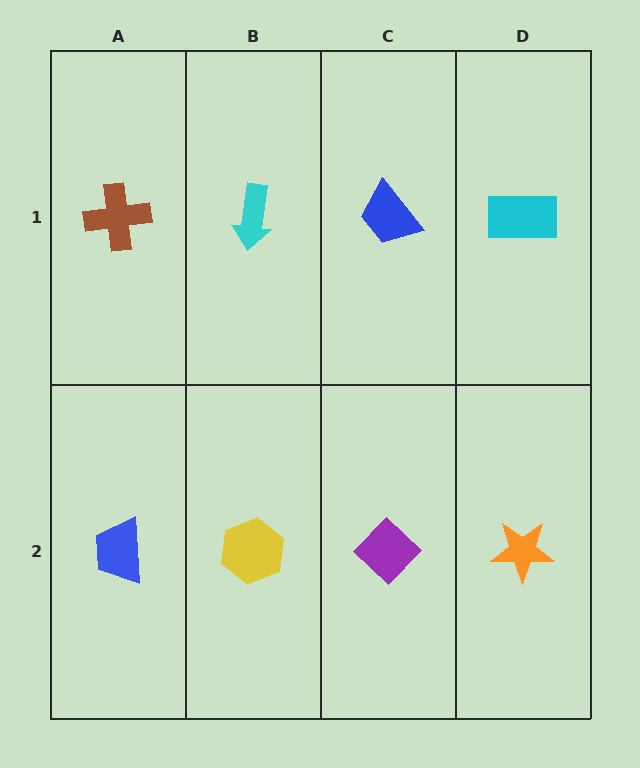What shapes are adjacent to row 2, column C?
A blue trapezoid (row 1, column C), a yellow hexagon (row 2, column B), an orange star (row 2, column D).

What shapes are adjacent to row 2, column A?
A brown cross (row 1, column A), a yellow hexagon (row 2, column B).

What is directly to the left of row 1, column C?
A cyan arrow.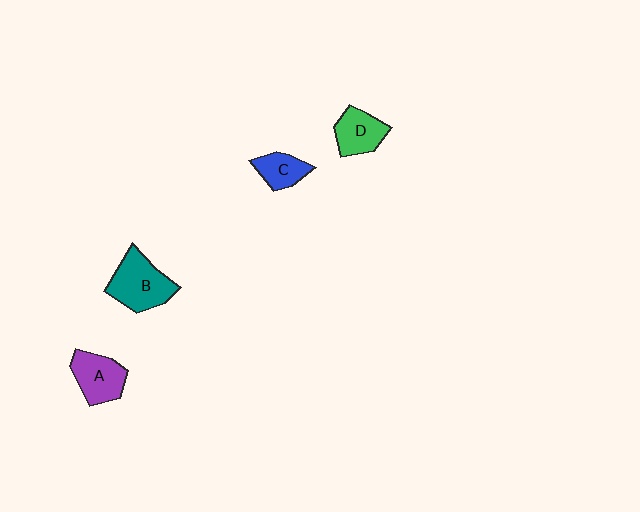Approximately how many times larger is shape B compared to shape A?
Approximately 1.3 times.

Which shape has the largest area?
Shape B (teal).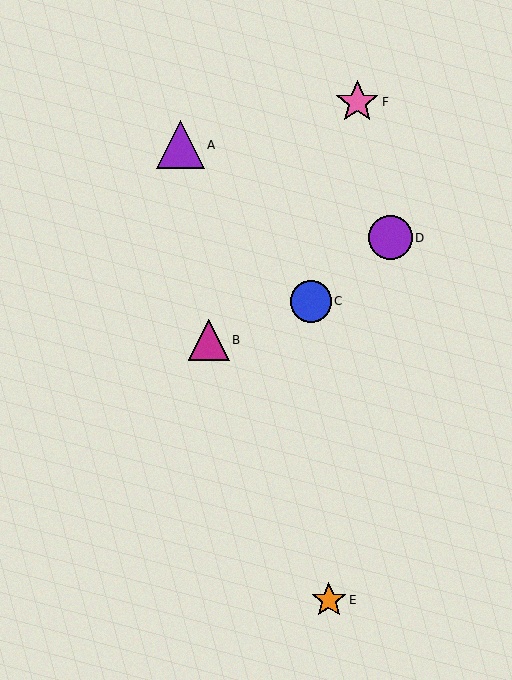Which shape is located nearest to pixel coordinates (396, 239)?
The purple circle (labeled D) at (390, 238) is nearest to that location.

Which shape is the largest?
The purple triangle (labeled A) is the largest.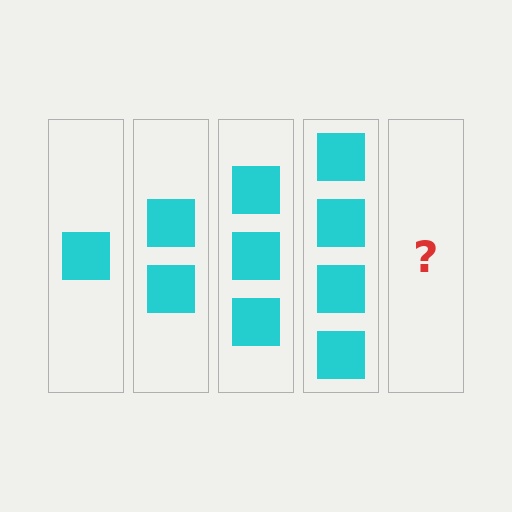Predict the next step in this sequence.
The next step is 5 squares.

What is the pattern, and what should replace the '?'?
The pattern is that each step adds one more square. The '?' should be 5 squares.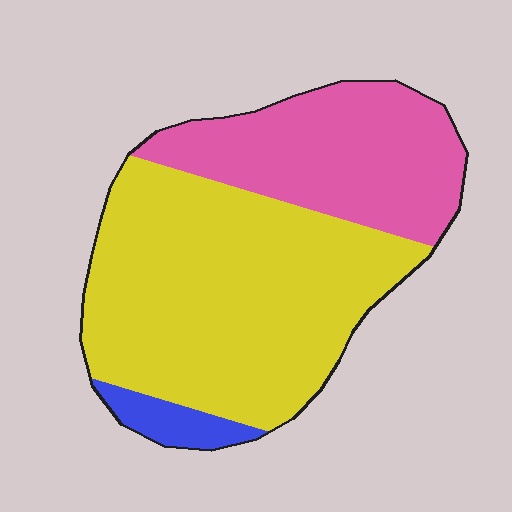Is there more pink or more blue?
Pink.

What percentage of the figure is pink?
Pink covers roughly 35% of the figure.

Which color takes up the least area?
Blue, at roughly 5%.